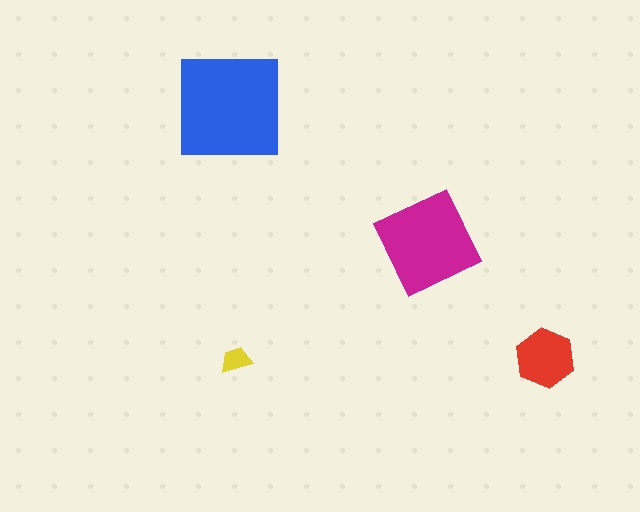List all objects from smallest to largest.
The yellow trapezoid, the red hexagon, the magenta diamond, the blue square.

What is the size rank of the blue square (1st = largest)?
1st.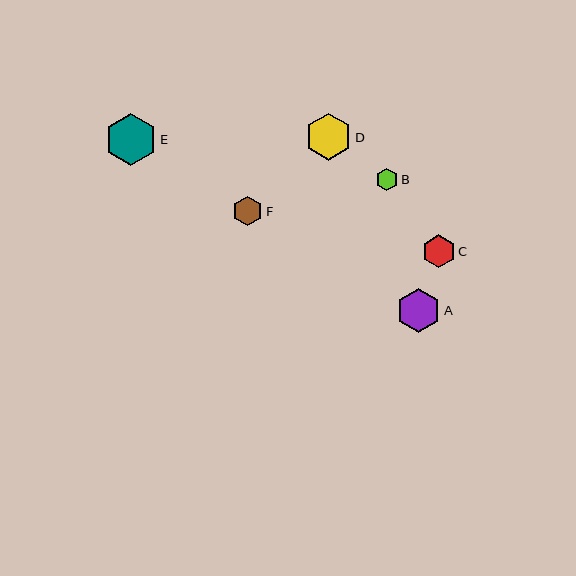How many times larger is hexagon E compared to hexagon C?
Hexagon E is approximately 1.6 times the size of hexagon C.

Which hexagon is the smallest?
Hexagon B is the smallest with a size of approximately 23 pixels.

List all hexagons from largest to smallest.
From largest to smallest: E, D, A, C, F, B.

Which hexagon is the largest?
Hexagon E is the largest with a size of approximately 51 pixels.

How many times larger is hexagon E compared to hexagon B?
Hexagon E is approximately 2.3 times the size of hexagon B.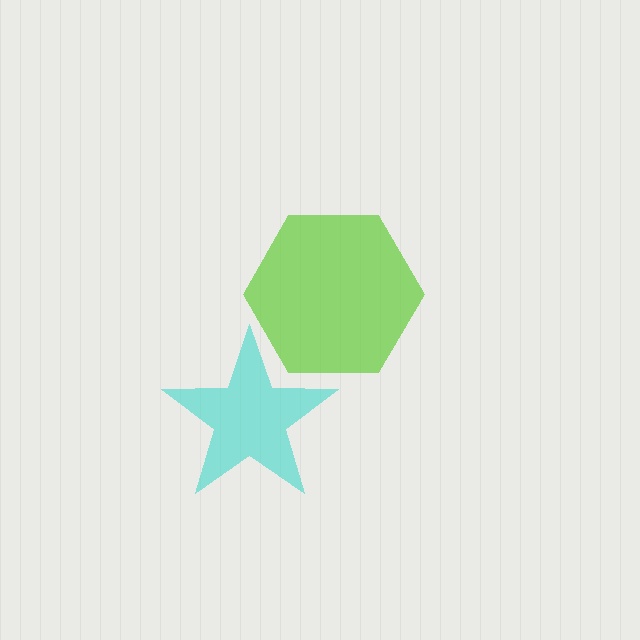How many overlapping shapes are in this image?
There are 2 overlapping shapes in the image.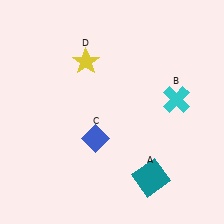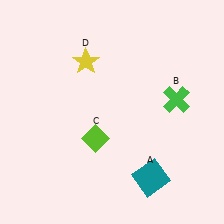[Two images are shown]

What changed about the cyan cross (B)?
In Image 1, B is cyan. In Image 2, it changed to green.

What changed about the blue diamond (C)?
In Image 1, C is blue. In Image 2, it changed to lime.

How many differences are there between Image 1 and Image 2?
There are 2 differences between the two images.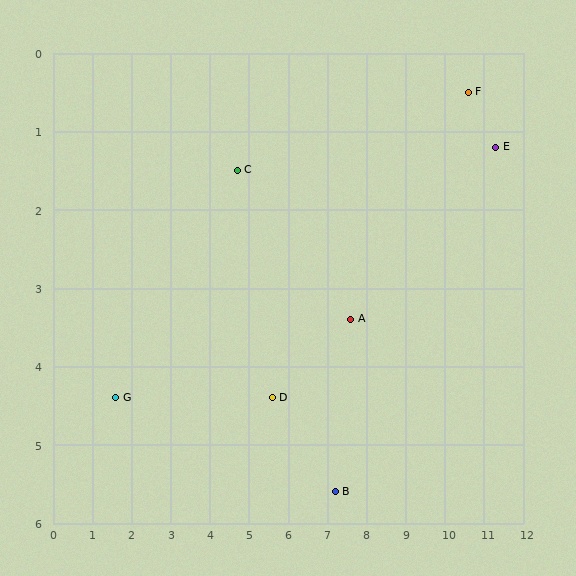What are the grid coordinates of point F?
Point F is at approximately (10.6, 0.5).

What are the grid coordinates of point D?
Point D is at approximately (5.6, 4.4).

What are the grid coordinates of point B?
Point B is at approximately (7.2, 5.6).